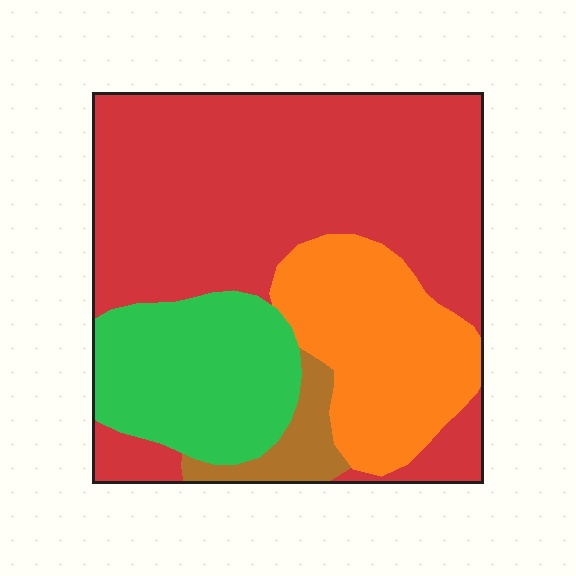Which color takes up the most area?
Red, at roughly 55%.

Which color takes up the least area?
Brown, at roughly 5%.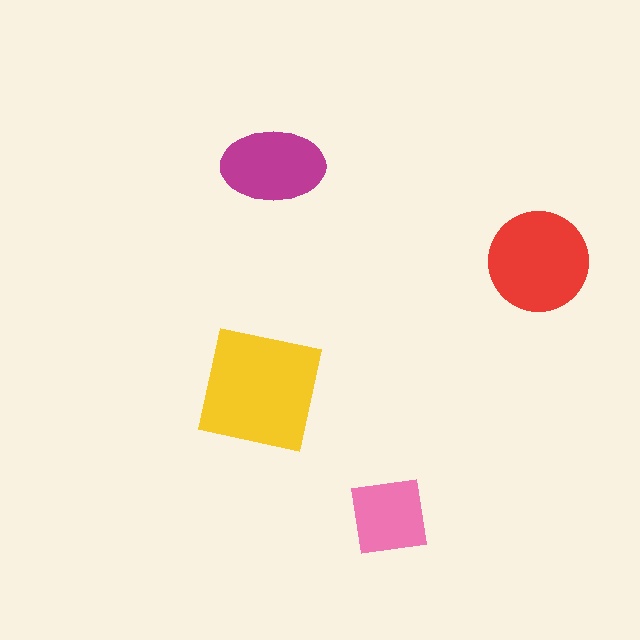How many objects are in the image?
There are 4 objects in the image.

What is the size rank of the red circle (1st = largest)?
2nd.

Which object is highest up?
The magenta ellipse is topmost.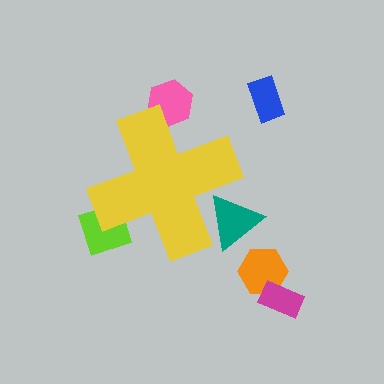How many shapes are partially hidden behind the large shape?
3 shapes are partially hidden.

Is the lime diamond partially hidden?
Yes, the lime diamond is partially hidden behind the yellow cross.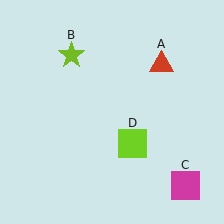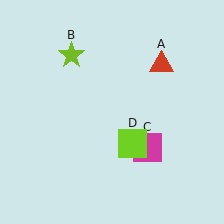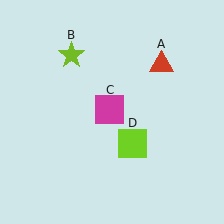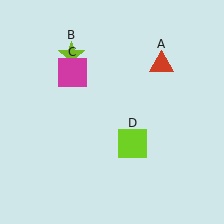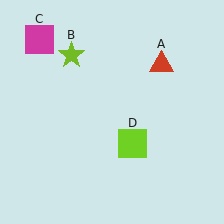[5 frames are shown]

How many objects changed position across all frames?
1 object changed position: magenta square (object C).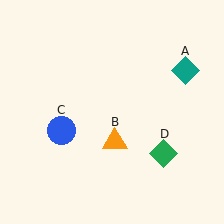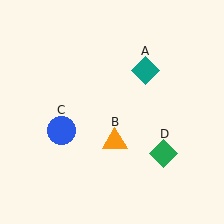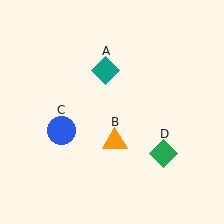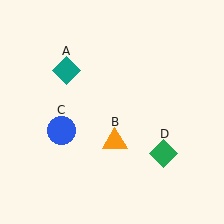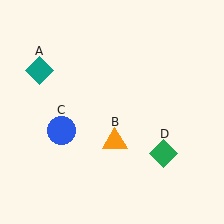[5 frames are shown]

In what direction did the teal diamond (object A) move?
The teal diamond (object A) moved left.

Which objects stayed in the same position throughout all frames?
Orange triangle (object B) and blue circle (object C) and green diamond (object D) remained stationary.